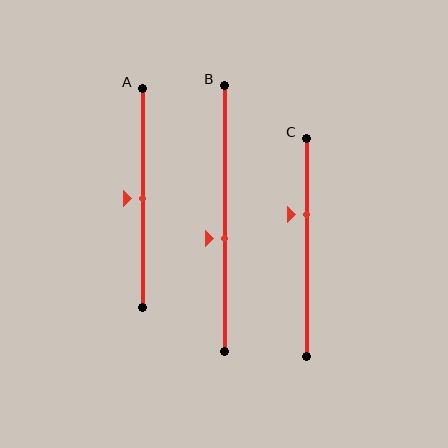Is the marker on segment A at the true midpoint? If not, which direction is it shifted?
Yes, the marker on segment A is at the true midpoint.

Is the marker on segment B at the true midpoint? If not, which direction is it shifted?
No, the marker on segment B is shifted downward by about 7% of the segment length.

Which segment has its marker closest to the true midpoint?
Segment A has its marker closest to the true midpoint.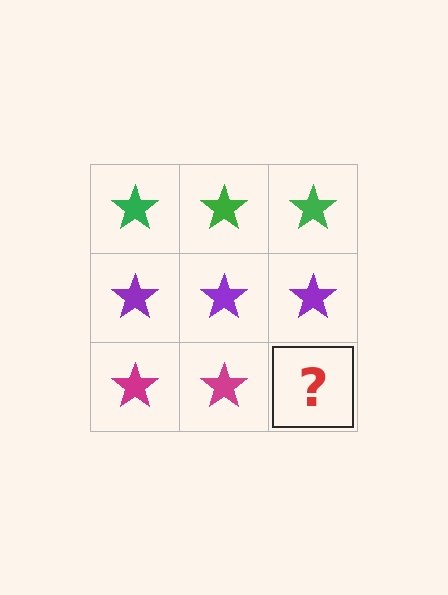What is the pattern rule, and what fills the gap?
The rule is that each row has a consistent color. The gap should be filled with a magenta star.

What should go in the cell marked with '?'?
The missing cell should contain a magenta star.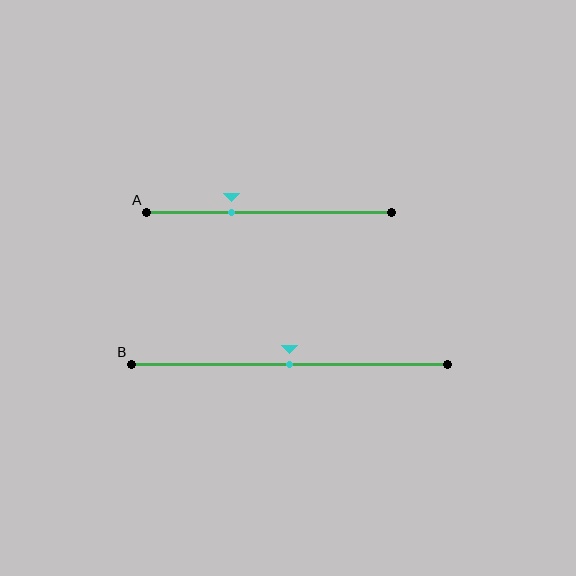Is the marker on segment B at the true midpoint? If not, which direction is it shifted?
Yes, the marker on segment B is at the true midpoint.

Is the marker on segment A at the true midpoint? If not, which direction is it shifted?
No, the marker on segment A is shifted to the left by about 15% of the segment length.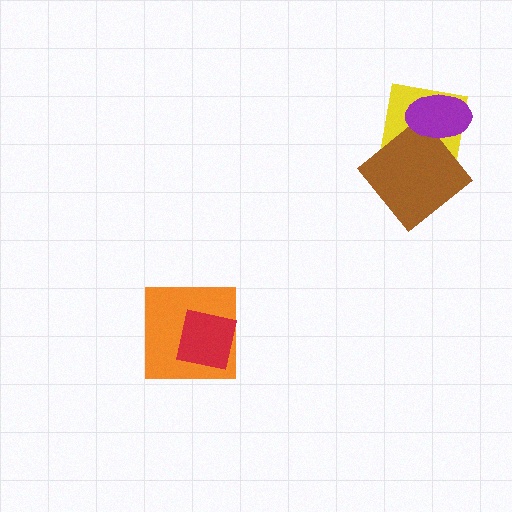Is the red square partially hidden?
No, no other shape covers it.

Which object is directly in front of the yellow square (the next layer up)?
The brown diamond is directly in front of the yellow square.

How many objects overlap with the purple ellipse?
2 objects overlap with the purple ellipse.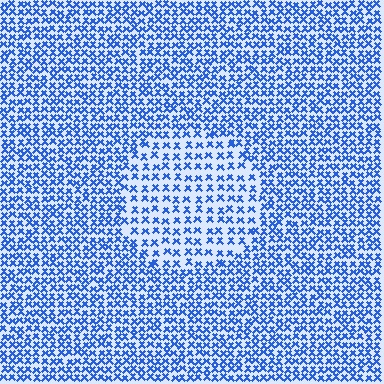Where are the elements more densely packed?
The elements are more densely packed outside the circle boundary.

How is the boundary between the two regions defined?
The boundary is defined by a change in element density (approximately 1.7x ratio). All elements are the same color, size, and shape.